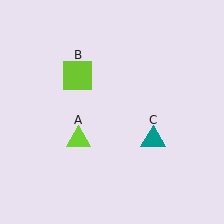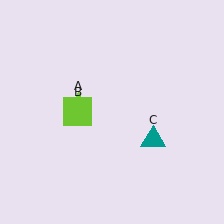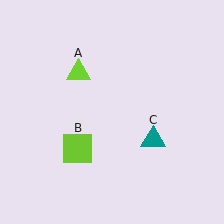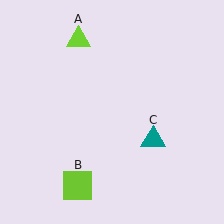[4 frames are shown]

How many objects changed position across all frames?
2 objects changed position: lime triangle (object A), lime square (object B).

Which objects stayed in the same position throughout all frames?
Teal triangle (object C) remained stationary.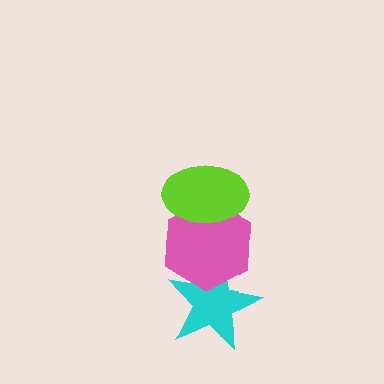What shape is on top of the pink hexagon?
The lime ellipse is on top of the pink hexagon.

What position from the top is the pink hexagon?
The pink hexagon is 2nd from the top.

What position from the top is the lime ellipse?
The lime ellipse is 1st from the top.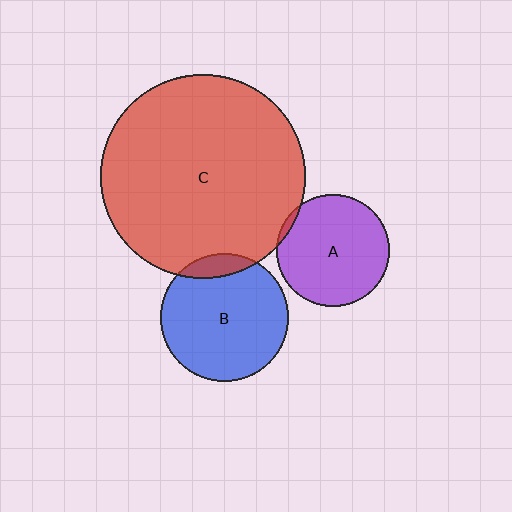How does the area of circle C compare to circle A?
Approximately 3.3 times.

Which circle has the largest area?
Circle C (red).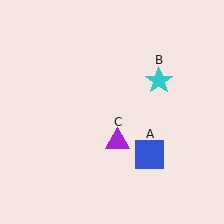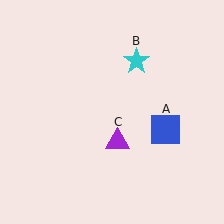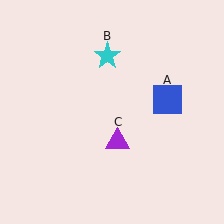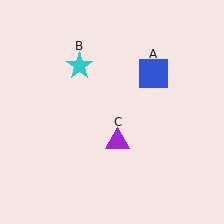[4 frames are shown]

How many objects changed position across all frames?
2 objects changed position: blue square (object A), cyan star (object B).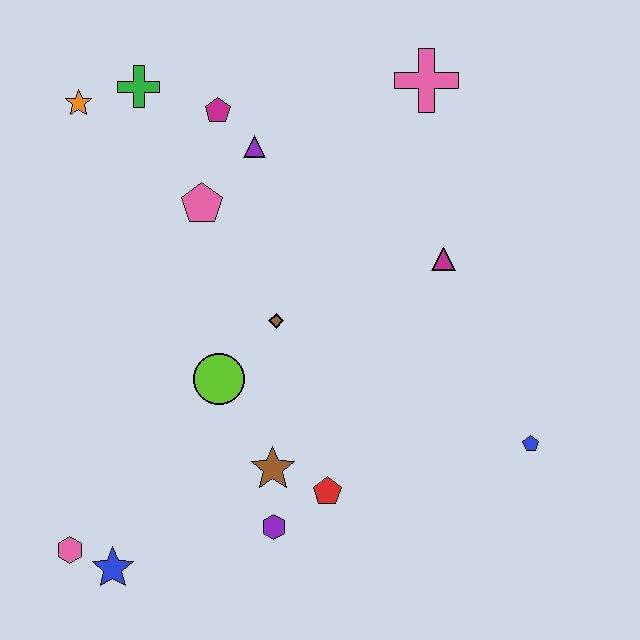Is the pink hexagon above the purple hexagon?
No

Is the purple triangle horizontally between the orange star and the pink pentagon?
No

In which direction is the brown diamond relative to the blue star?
The brown diamond is above the blue star.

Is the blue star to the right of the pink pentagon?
No